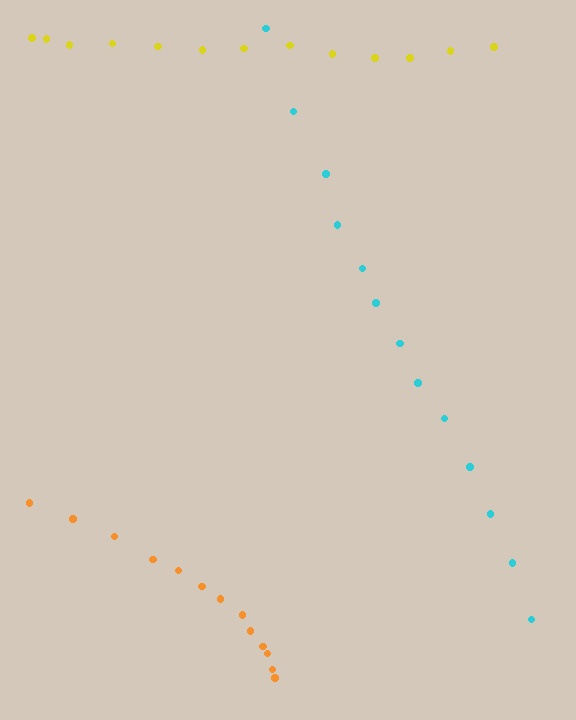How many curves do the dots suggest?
There are 3 distinct paths.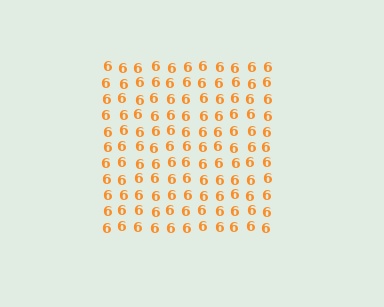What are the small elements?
The small elements are digit 6's.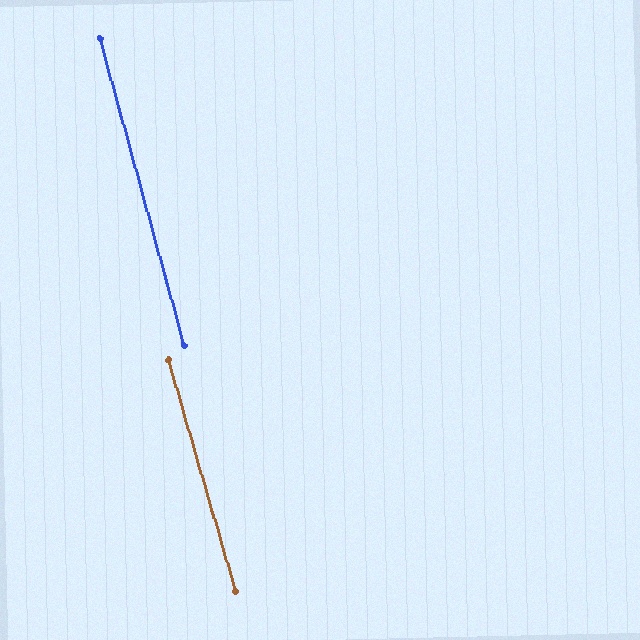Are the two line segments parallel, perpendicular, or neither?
Parallel — their directions differ by only 0.8°.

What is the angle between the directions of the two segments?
Approximately 1 degree.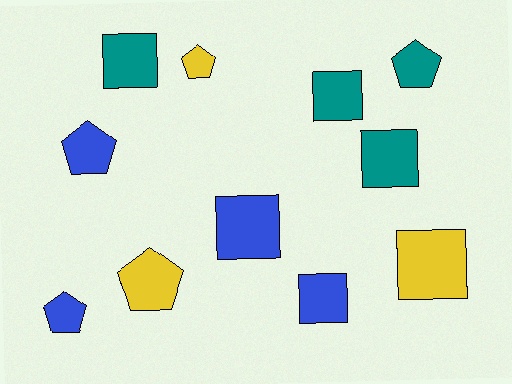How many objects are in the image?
There are 11 objects.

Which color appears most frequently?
Blue, with 4 objects.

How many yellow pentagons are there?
There are 2 yellow pentagons.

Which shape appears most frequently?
Square, with 6 objects.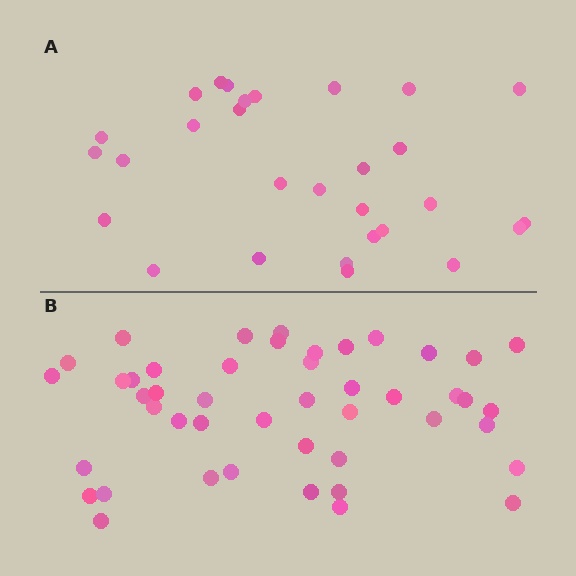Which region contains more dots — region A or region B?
Region B (the bottom region) has more dots.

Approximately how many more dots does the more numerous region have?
Region B has approximately 15 more dots than region A.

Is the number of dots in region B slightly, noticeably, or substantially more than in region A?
Region B has substantially more. The ratio is roughly 1.6 to 1.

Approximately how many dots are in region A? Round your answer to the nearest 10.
About 30 dots. (The exact count is 29, which rounds to 30.)